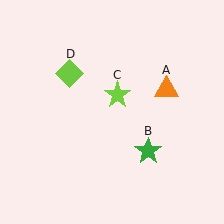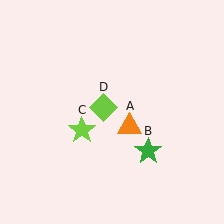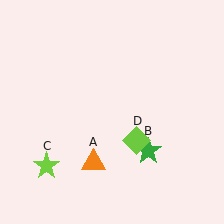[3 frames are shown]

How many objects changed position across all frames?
3 objects changed position: orange triangle (object A), lime star (object C), lime diamond (object D).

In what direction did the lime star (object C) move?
The lime star (object C) moved down and to the left.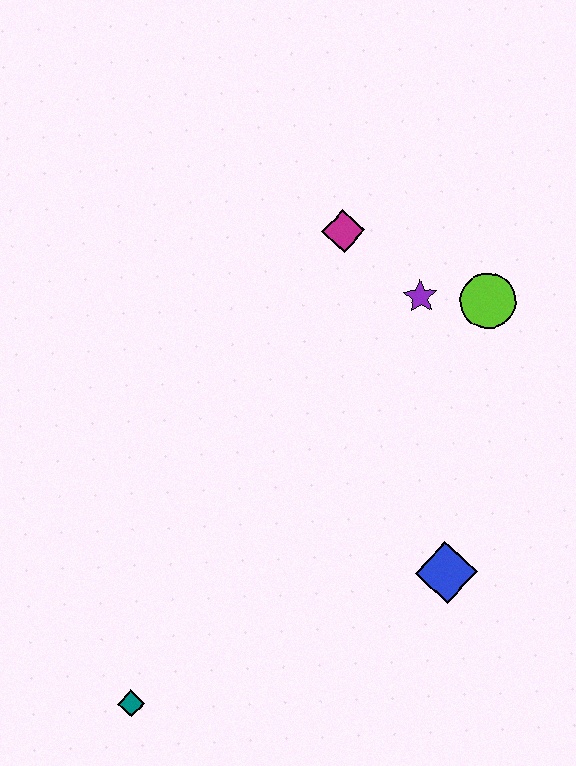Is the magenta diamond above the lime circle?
Yes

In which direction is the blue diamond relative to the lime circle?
The blue diamond is below the lime circle.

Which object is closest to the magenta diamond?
The purple star is closest to the magenta diamond.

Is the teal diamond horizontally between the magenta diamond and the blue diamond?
No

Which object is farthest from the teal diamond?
The lime circle is farthest from the teal diamond.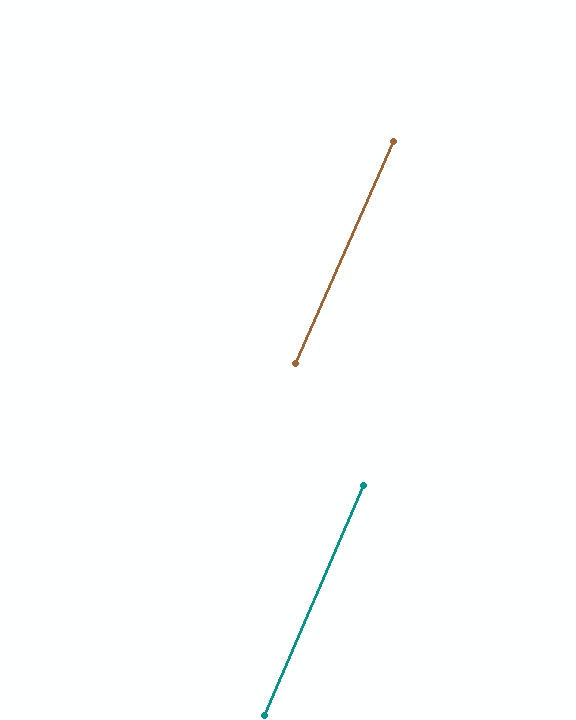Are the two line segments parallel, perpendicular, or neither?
Parallel — their directions differ by only 0.7°.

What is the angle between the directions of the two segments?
Approximately 1 degree.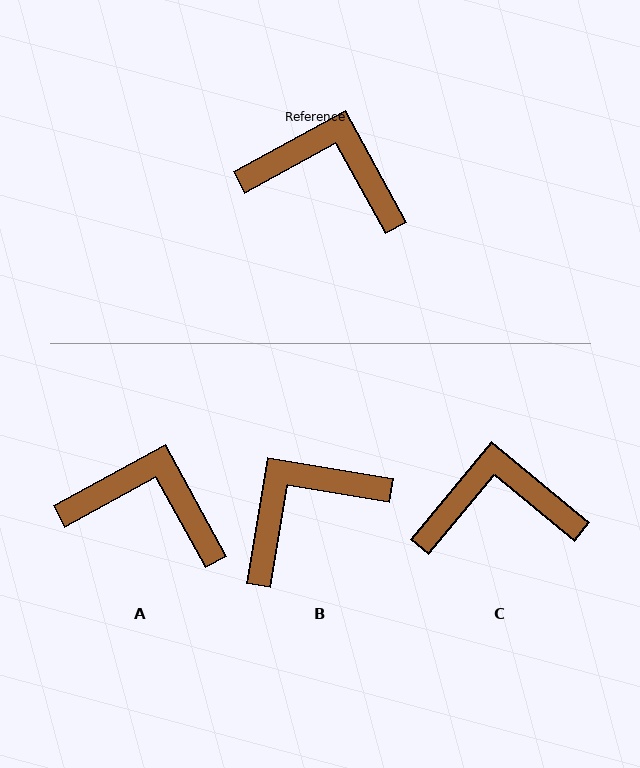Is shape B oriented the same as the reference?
No, it is off by about 51 degrees.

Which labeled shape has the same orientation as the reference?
A.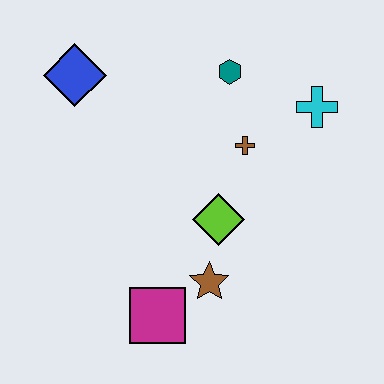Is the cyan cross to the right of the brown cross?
Yes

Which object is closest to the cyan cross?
The brown cross is closest to the cyan cross.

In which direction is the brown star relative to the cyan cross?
The brown star is below the cyan cross.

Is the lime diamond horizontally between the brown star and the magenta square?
No